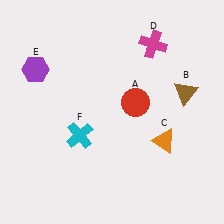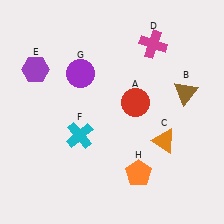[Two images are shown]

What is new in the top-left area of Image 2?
A purple circle (G) was added in the top-left area of Image 2.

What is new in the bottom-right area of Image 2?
An orange pentagon (H) was added in the bottom-right area of Image 2.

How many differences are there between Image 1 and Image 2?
There are 2 differences between the two images.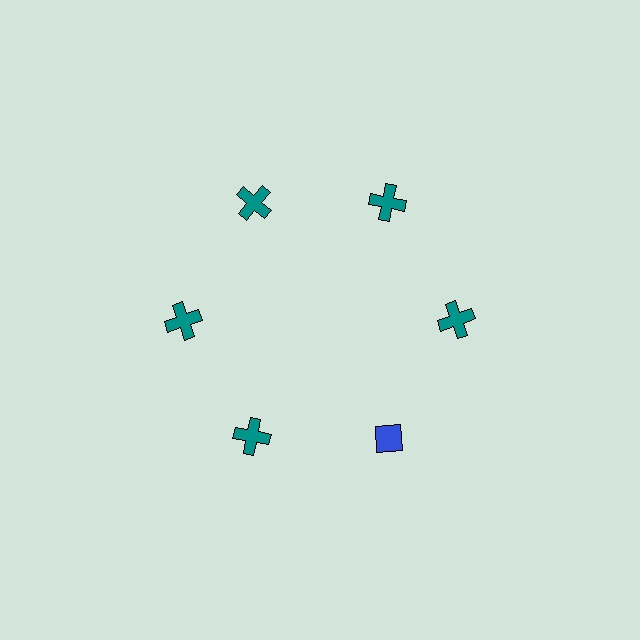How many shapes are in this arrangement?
There are 6 shapes arranged in a ring pattern.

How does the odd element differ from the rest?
It differs in both color (blue instead of teal) and shape (diamond instead of cross).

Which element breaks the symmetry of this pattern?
The blue diamond at roughly the 5 o'clock position breaks the symmetry. All other shapes are teal crosses.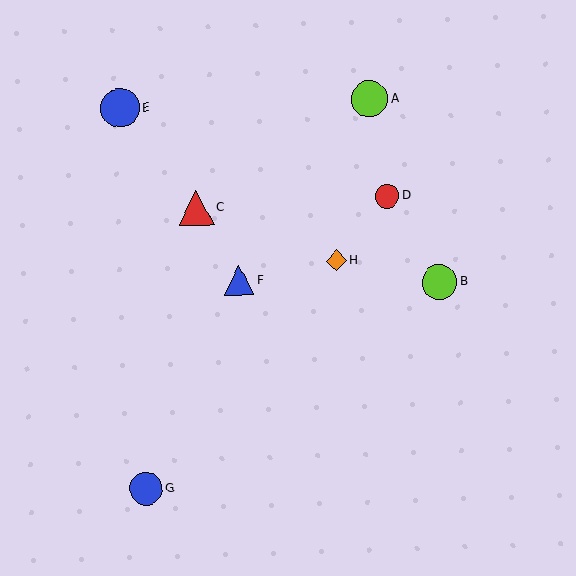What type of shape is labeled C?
Shape C is a red triangle.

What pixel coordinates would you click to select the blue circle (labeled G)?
Click at (146, 489) to select the blue circle G.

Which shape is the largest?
The blue circle (labeled E) is the largest.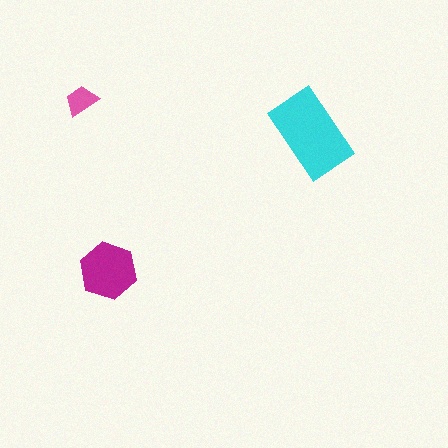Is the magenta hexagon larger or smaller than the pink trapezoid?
Larger.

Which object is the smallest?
The pink trapezoid.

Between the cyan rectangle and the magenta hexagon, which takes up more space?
The cyan rectangle.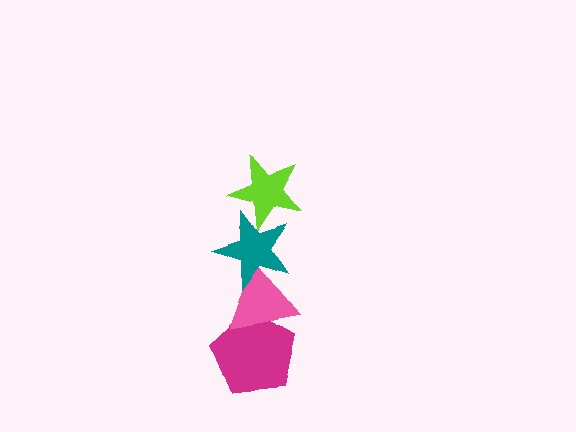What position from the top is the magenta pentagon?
The magenta pentagon is 4th from the top.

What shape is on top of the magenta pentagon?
The pink triangle is on top of the magenta pentagon.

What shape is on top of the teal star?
The lime star is on top of the teal star.